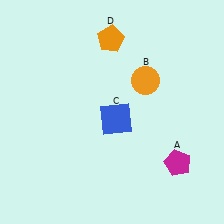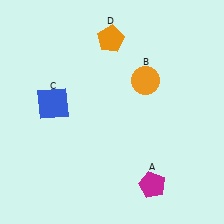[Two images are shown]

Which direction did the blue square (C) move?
The blue square (C) moved left.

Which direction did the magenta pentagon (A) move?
The magenta pentagon (A) moved left.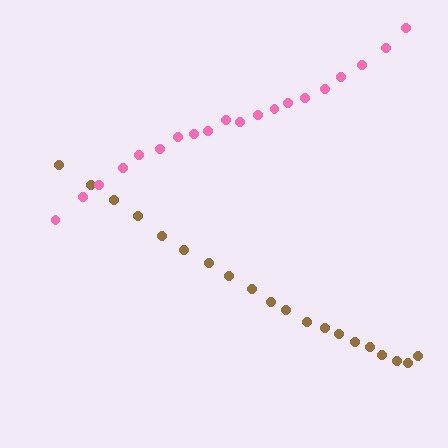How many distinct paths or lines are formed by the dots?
There are 2 distinct paths.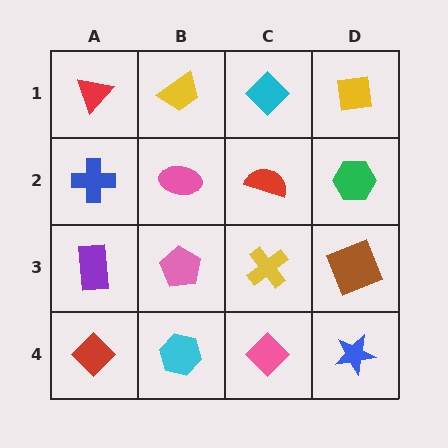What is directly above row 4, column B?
A pink pentagon.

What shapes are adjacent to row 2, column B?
A yellow trapezoid (row 1, column B), a pink pentagon (row 3, column B), a blue cross (row 2, column A), a red semicircle (row 2, column C).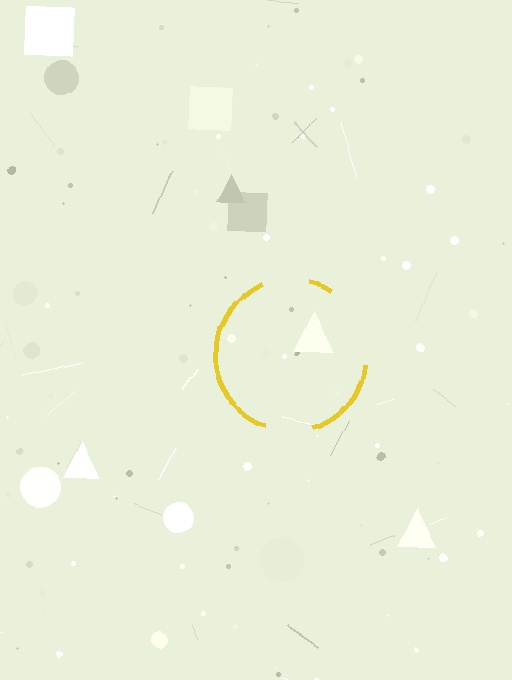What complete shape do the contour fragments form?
The contour fragments form a circle.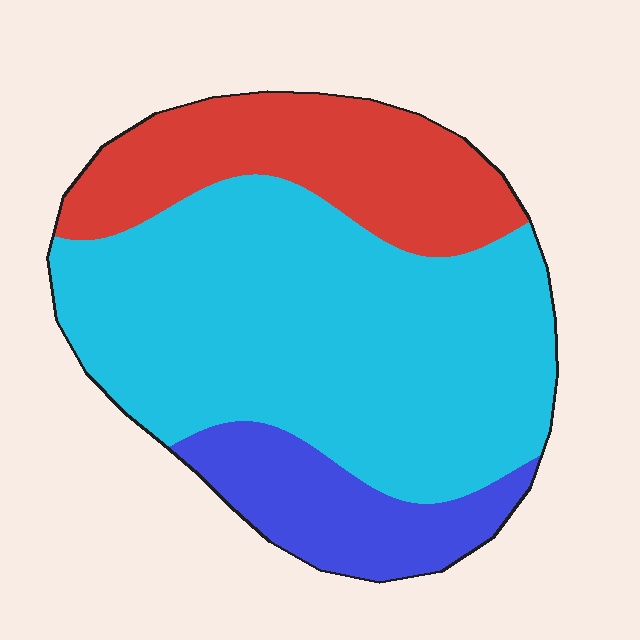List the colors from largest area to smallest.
From largest to smallest: cyan, red, blue.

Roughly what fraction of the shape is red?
Red takes up about one quarter (1/4) of the shape.